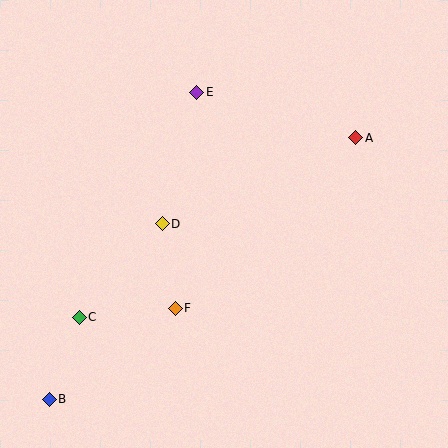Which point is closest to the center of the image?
Point D at (162, 224) is closest to the center.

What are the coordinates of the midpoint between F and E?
The midpoint between F and E is at (186, 200).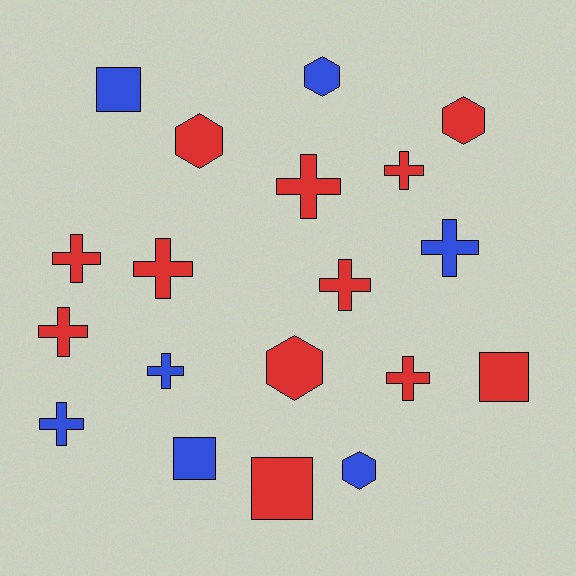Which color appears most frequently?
Red, with 12 objects.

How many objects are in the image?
There are 19 objects.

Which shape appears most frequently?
Cross, with 10 objects.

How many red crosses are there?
There are 7 red crosses.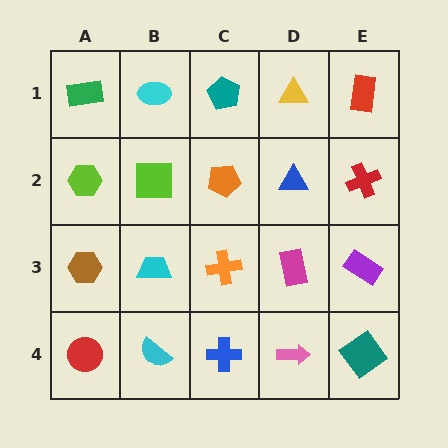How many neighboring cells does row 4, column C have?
3.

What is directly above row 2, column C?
A teal pentagon.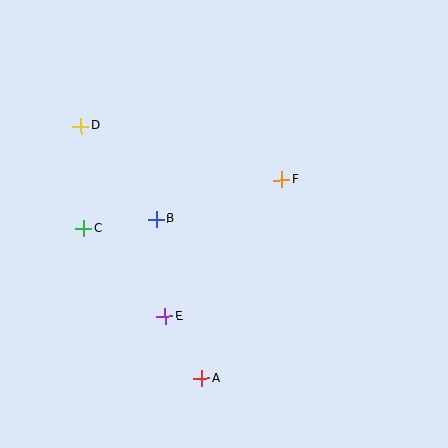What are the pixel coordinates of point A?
Point A is at (202, 378).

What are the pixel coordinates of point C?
Point C is at (84, 229).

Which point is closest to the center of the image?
Point B at (156, 219) is closest to the center.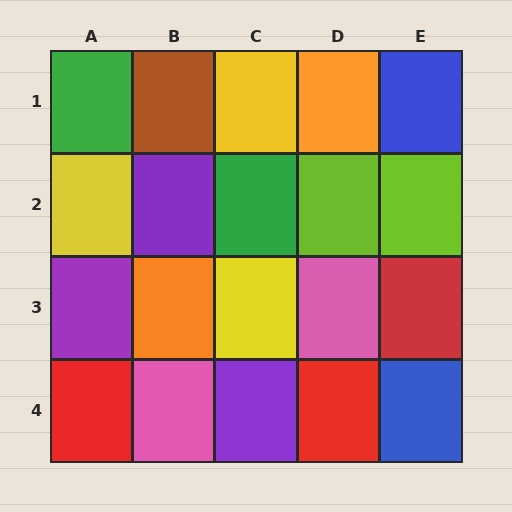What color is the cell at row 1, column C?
Yellow.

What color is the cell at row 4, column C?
Purple.